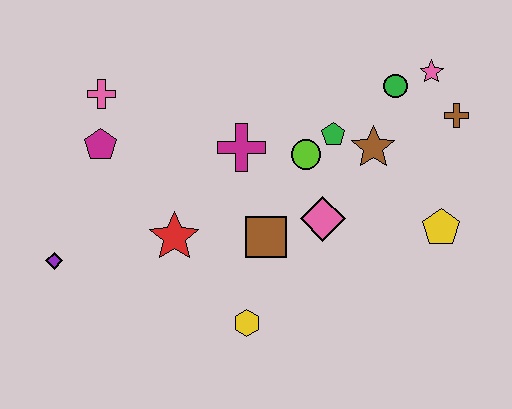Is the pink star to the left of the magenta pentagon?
No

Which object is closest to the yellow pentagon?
The brown star is closest to the yellow pentagon.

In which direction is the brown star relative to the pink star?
The brown star is below the pink star.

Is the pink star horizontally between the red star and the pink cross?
No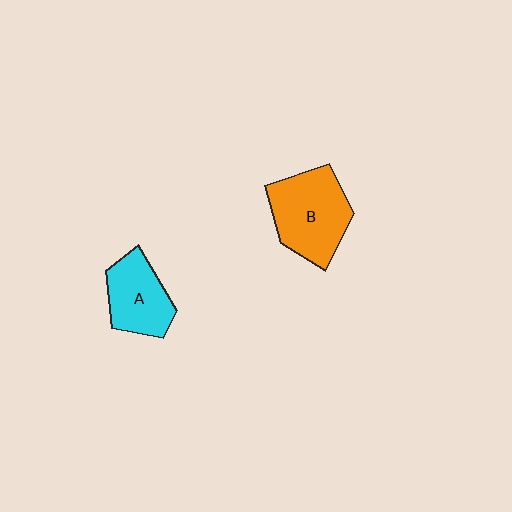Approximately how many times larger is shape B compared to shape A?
Approximately 1.4 times.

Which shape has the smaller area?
Shape A (cyan).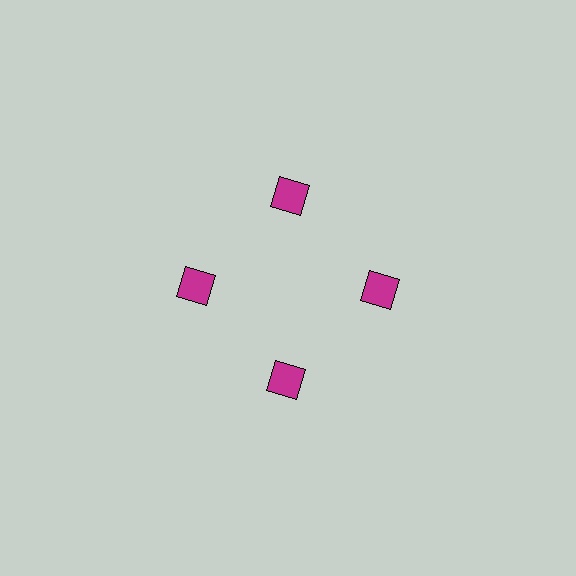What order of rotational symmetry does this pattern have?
This pattern has 4-fold rotational symmetry.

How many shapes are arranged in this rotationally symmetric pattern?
There are 4 shapes, arranged in 4 groups of 1.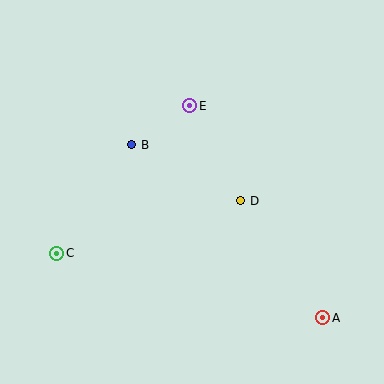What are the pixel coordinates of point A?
Point A is at (323, 318).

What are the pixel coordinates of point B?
Point B is at (132, 145).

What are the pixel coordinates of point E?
Point E is at (190, 106).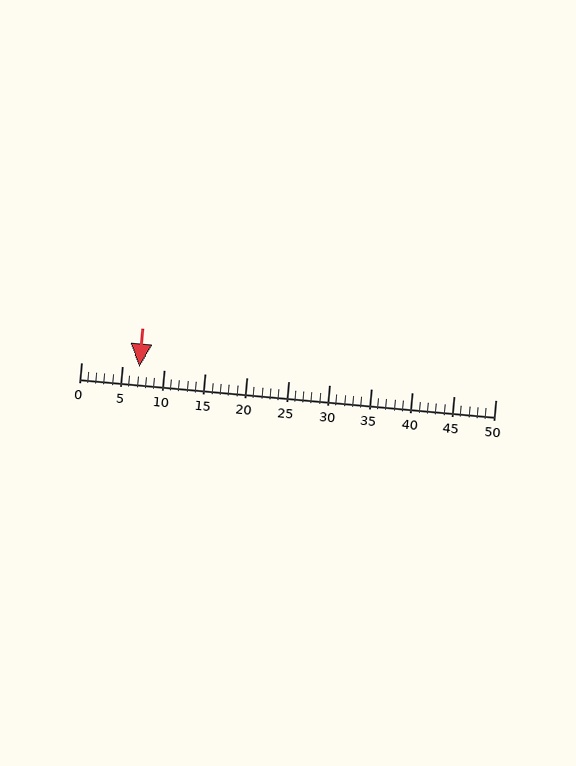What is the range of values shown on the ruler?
The ruler shows values from 0 to 50.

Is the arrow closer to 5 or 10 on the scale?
The arrow is closer to 5.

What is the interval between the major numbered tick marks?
The major tick marks are spaced 5 units apart.